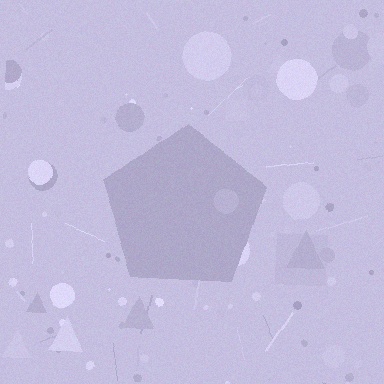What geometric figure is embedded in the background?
A pentagon is embedded in the background.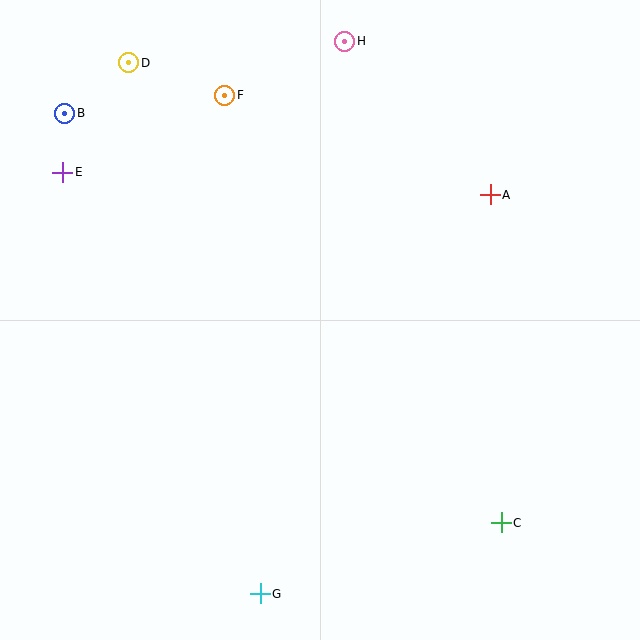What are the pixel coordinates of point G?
Point G is at (260, 594).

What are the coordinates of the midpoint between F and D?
The midpoint between F and D is at (177, 79).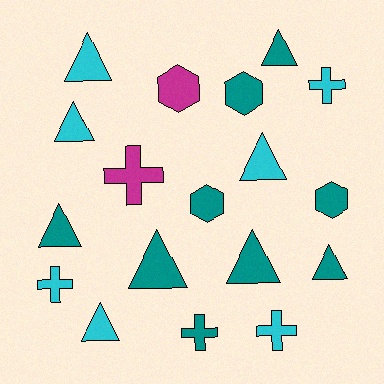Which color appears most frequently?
Teal, with 9 objects.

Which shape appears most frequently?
Triangle, with 9 objects.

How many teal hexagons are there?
There are 3 teal hexagons.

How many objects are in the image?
There are 18 objects.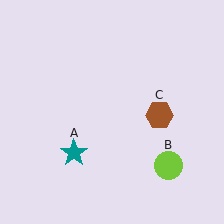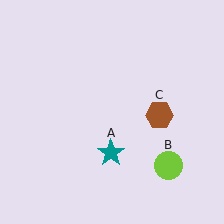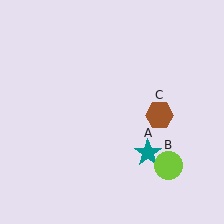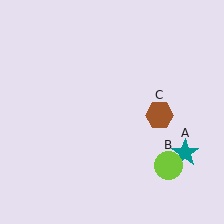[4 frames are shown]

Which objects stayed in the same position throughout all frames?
Lime circle (object B) and brown hexagon (object C) remained stationary.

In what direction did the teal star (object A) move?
The teal star (object A) moved right.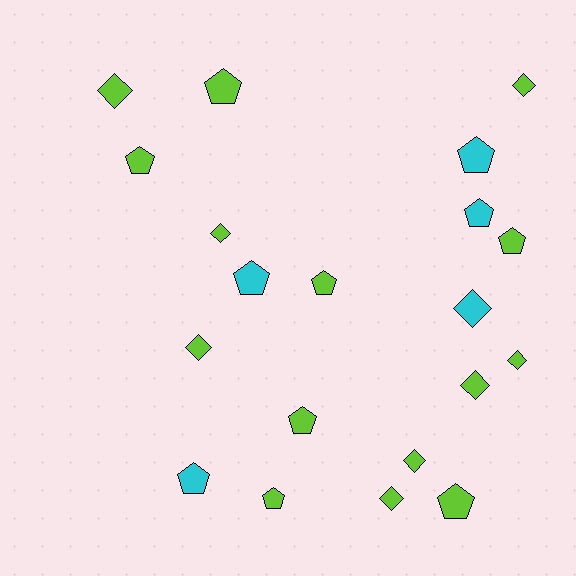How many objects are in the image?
There are 20 objects.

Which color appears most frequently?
Lime, with 15 objects.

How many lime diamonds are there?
There are 8 lime diamonds.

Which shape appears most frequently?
Pentagon, with 11 objects.